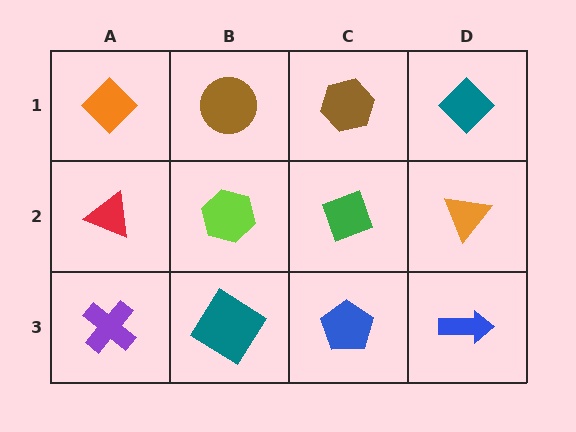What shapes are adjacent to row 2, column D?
A teal diamond (row 1, column D), a blue arrow (row 3, column D), a green diamond (row 2, column C).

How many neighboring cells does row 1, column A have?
2.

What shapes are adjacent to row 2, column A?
An orange diamond (row 1, column A), a purple cross (row 3, column A), a lime hexagon (row 2, column B).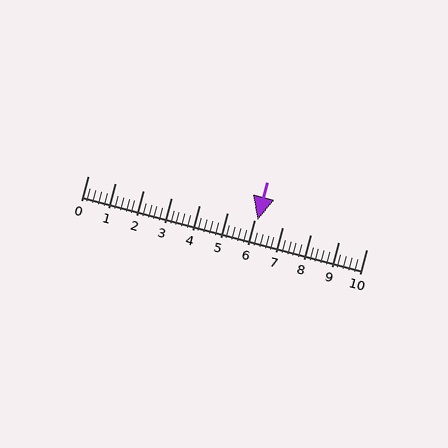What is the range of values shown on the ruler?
The ruler shows values from 0 to 10.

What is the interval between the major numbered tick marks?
The major tick marks are spaced 1 units apart.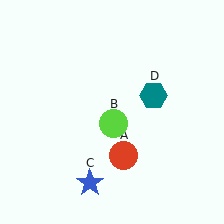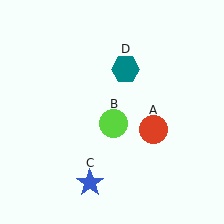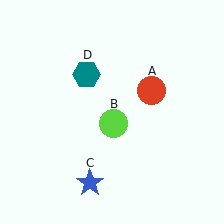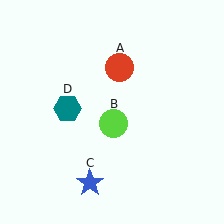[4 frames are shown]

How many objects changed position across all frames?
2 objects changed position: red circle (object A), teal hexagon (object D).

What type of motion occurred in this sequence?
The red circle (object A), teal hexagon (object D) rotated counterclockwise around the center of the scene.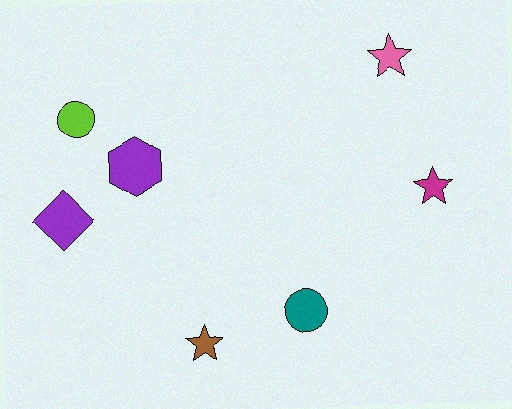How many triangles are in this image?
There are no triangles.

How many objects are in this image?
There are 7 objects.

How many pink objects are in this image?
There is 1 pink object.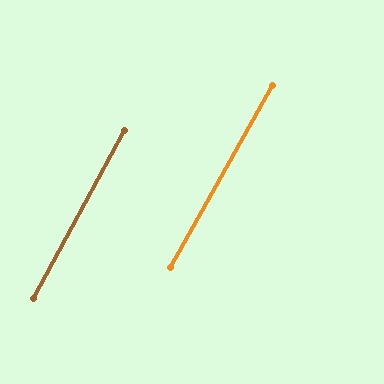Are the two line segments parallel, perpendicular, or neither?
Parallel — their directions differ by only 0.7°.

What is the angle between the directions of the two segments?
Approximately 1 degree.